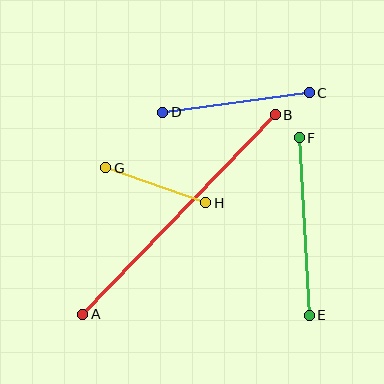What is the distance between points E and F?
The distance is approximately 178 pixels.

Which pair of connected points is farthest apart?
Points A and B are farthest apart.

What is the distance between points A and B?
The distance is approximately 277 pixels.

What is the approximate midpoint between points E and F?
The midpoint is at approximately (304, 227) pixels.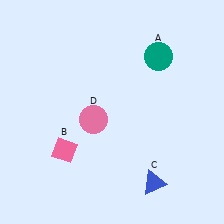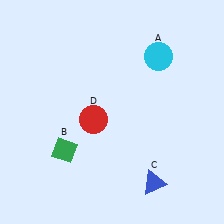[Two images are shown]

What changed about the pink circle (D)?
In Image 1, D is pink. In Image 2, it changed to red.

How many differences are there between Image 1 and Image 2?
There are 3 differences between the two images.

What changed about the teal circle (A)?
In Image 1, A is teal. In Image 2, it changed to cyan.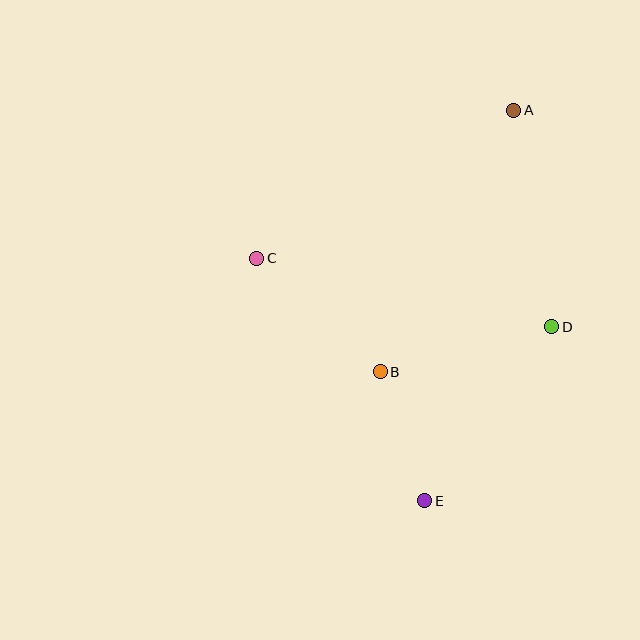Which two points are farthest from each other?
Points A and E are farthest from each other.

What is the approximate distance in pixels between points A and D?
The distance between A and D is approximately 220 pixels.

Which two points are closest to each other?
Points B and E are closest to each other.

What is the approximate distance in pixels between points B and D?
The distance between B and D is approximately 177 pixels.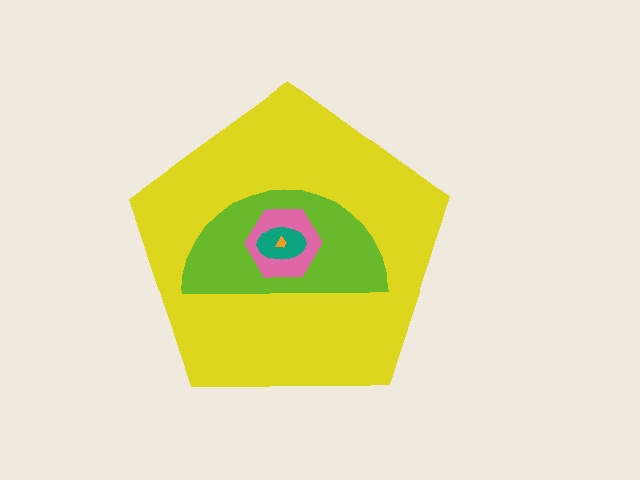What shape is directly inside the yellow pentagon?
The lime semicircle.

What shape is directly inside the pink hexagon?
The teal ellipse.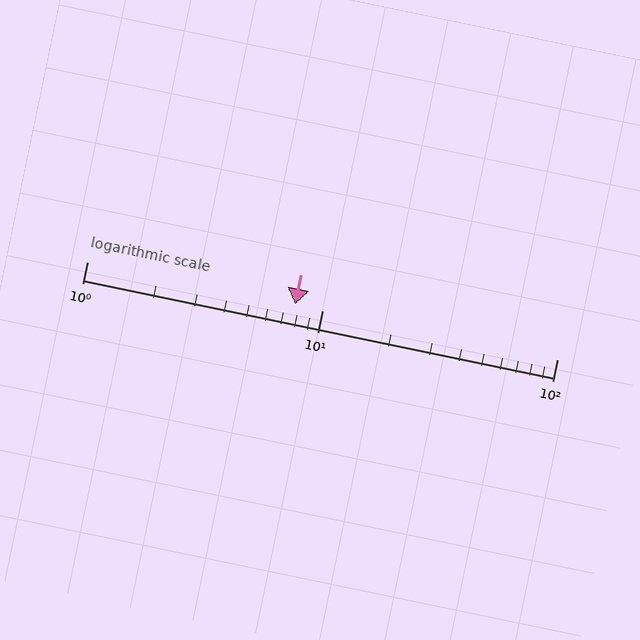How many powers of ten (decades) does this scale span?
The scale spans 2 decades, from 1 to 100.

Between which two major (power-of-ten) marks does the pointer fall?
The pointer is between 1 and 10.